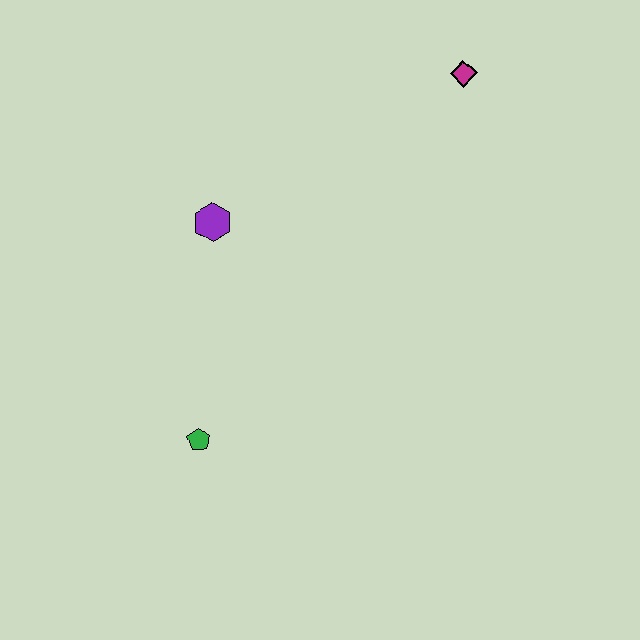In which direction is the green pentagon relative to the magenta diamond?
The green pentagon is below the magenta diamond.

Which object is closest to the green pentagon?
The purple hexagon is closest to the green pentagon.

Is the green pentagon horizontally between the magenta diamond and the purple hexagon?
No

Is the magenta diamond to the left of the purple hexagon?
No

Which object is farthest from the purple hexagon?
The magenta diamond is farthest from the purple hexagon.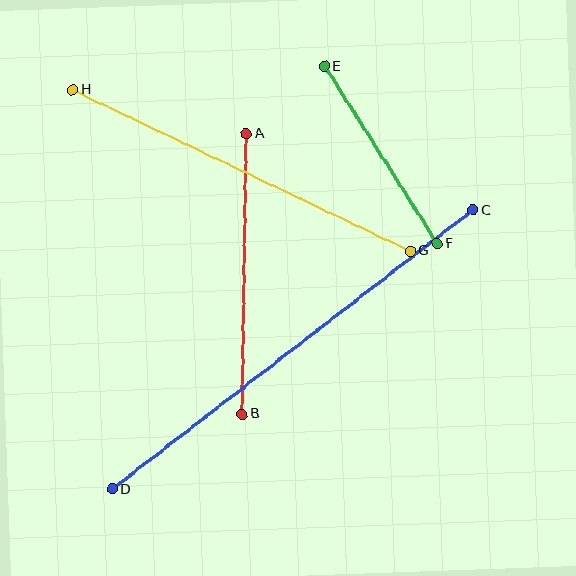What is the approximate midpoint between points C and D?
The midpoint is at approximately (293, 350) pixels.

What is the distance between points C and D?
The distance is approximately 456 pixels.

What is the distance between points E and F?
The distance is approximately 210 pixels.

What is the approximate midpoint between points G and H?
The midpoint is at approximately (241, 170) pixels.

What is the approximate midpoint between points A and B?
The midpoint is at approximately (244, 274) pixels.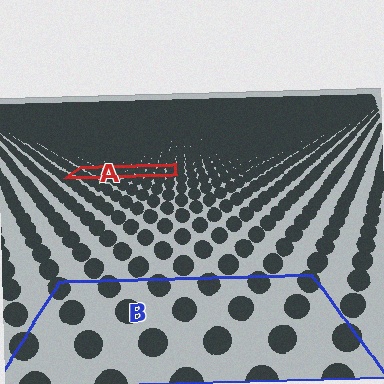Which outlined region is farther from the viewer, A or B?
Region A is farther from the viewer — the texture elements inside it appear smaller and more densely packed.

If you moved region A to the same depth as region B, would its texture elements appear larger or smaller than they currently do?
They would appear larger. At a closer depth, the same texture elements are projected at a bigger on-screen size.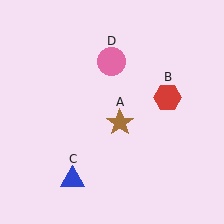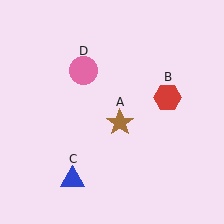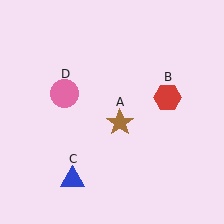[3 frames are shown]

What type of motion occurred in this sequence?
The pink circle (object D) rotated counterclockwise around the center of the scene.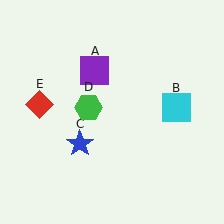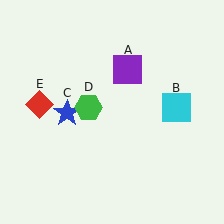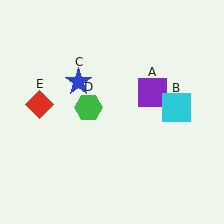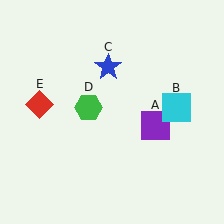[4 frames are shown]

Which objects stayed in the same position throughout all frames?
Cyan square (object B) and green hexagon (object D) and red diamond (object E) remained stationary.